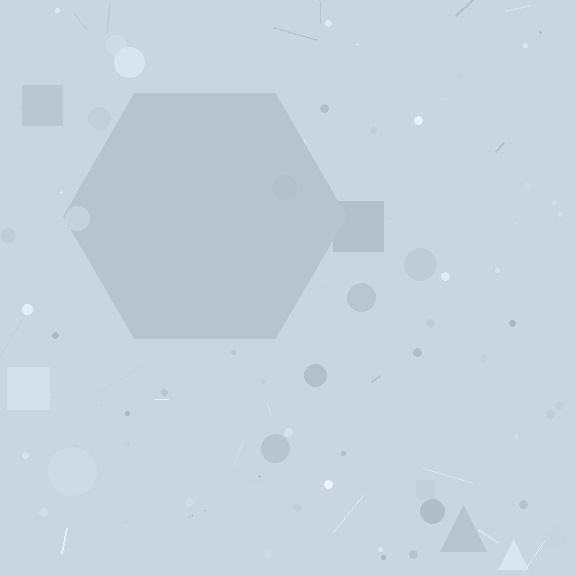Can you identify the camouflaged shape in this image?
The camouflaged shape is a hexagon.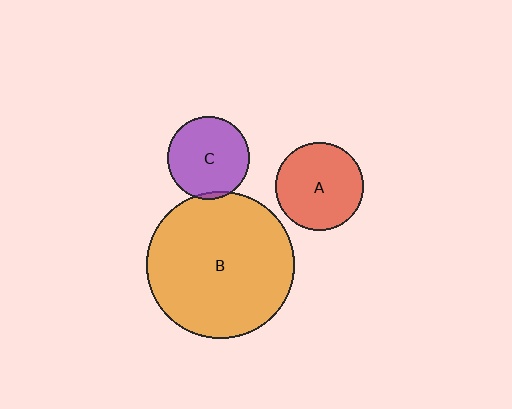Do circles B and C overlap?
Yes.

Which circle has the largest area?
Circle B (orange).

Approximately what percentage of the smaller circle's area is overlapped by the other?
Approximately 5%.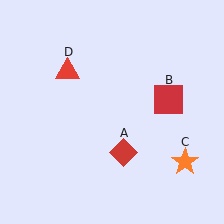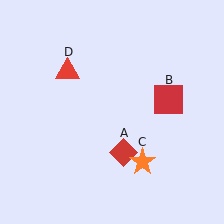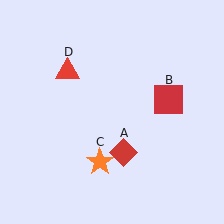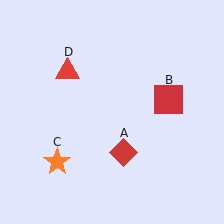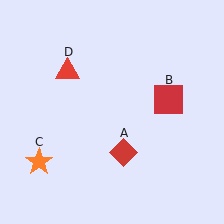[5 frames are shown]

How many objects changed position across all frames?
1 object changed position: orange star (object C).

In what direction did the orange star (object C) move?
The orange star (object C) moved left.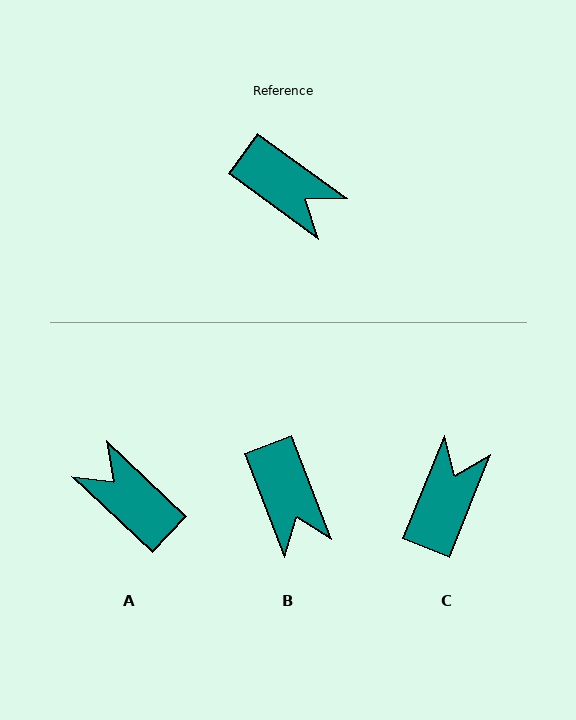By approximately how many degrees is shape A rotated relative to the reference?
Approximately 173 degrees counter-clockwise.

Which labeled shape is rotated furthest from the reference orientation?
A, about 173 degrees away.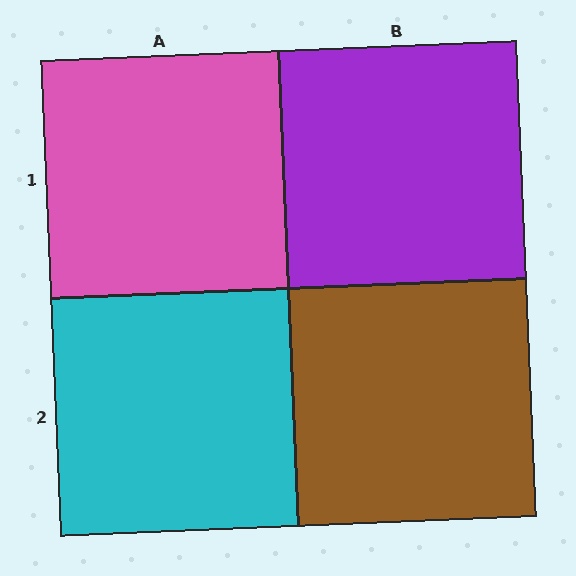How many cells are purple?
1 cell is purple.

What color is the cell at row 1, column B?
Purple.